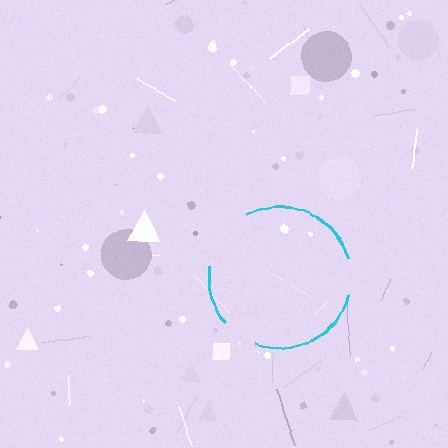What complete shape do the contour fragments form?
The contour fragments form a circle.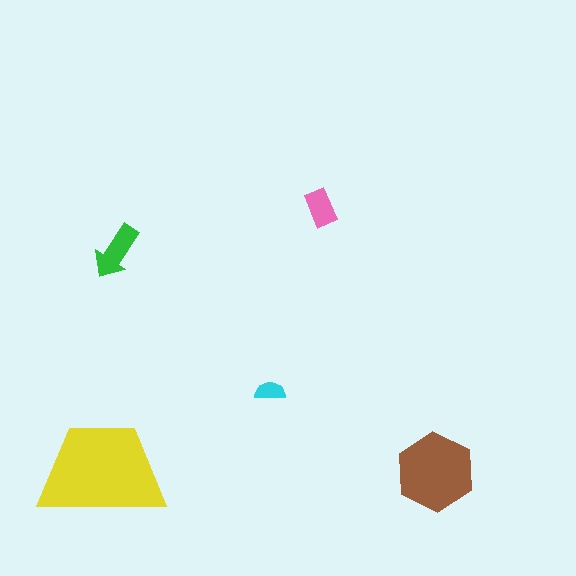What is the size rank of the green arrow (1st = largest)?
3rd.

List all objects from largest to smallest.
The yellow trapezoid, the brown hexagon, the green arrow, the pink rectangle, the cyan semicircle.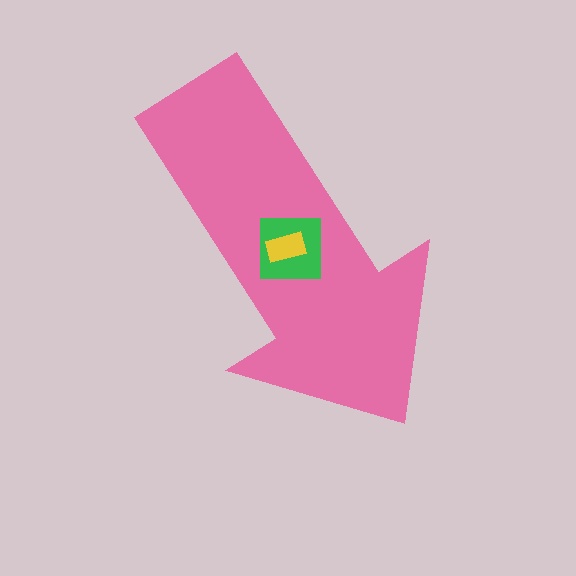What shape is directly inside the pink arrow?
The green square.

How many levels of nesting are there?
3.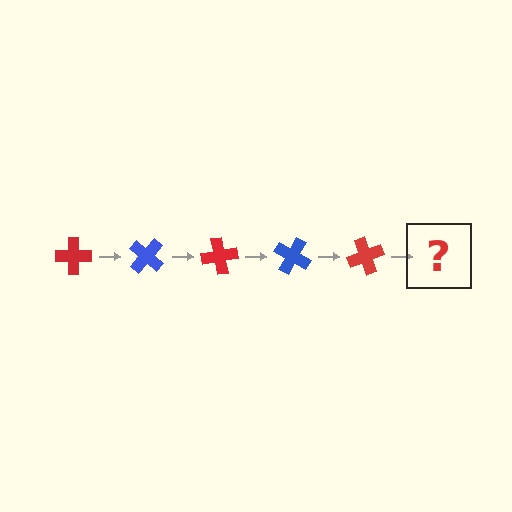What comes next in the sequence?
The next element should be a blue cross, rotated 200 degrees from the start.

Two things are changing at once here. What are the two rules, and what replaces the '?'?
The two rules are that it rotates 40 degrees each step and the color cycles through red and blue. The '?' should be a blue cross, rotated 200 degrees from the start.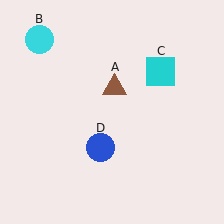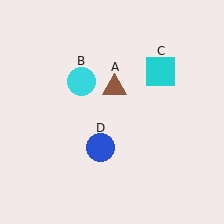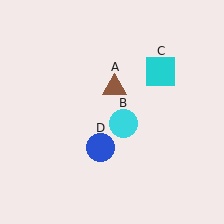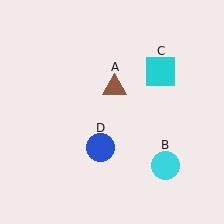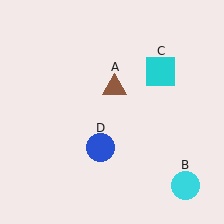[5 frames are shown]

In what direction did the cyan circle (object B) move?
The cyan circle (object B) moved down and to the right.